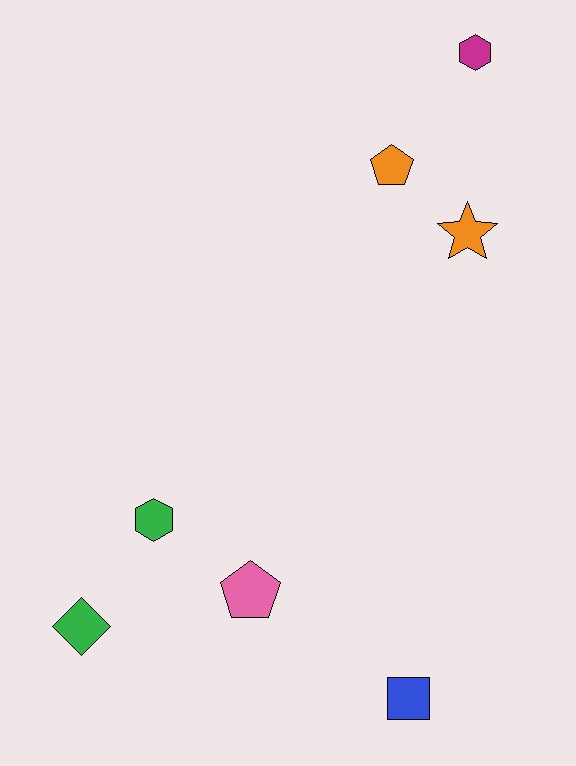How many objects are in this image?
There are 7 objects.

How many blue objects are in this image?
There is 1 blue object.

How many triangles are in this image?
There are no triangles.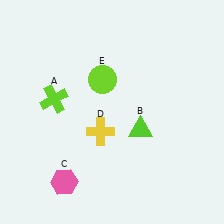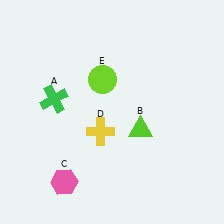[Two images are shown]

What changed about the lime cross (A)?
In Image 1, A is lime. In Image 2, it changed to green.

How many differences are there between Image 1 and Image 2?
There is 1 difference between the two images.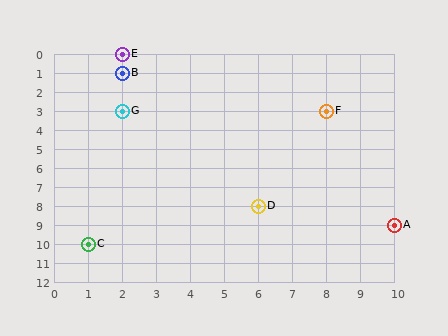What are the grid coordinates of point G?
Point G is at grid coordinates (2, 3).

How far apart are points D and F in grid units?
Points D and F are 2 columns and 5 rows apart (about 5.4 grid units diagonally).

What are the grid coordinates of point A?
Point A is at grid coordinates (10, 9).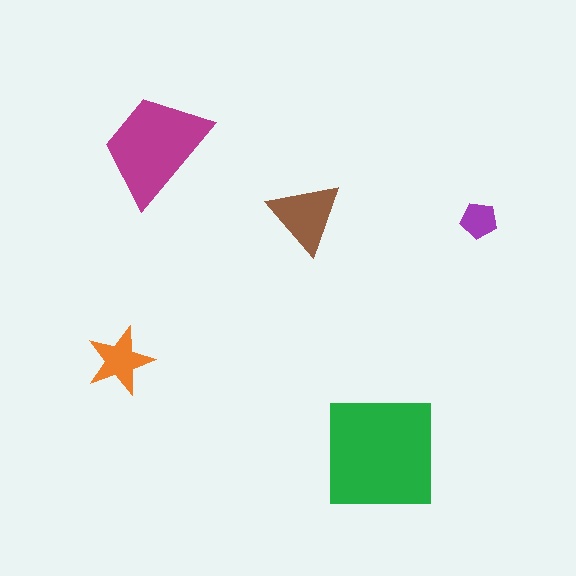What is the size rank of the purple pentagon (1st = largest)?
5th.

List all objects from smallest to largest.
The purple pentagon, the orange star, the brown triangle, the magenta trapezoid, the green square.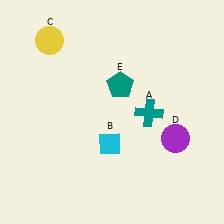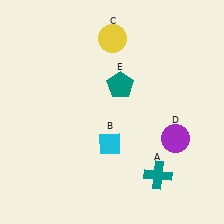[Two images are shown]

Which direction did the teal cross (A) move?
The teal cross (A) moved down.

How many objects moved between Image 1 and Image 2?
2 objects moved between the two images.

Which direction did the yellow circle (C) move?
The yellow circle (C) moved right.